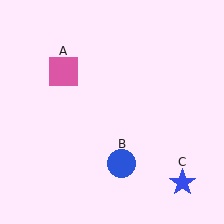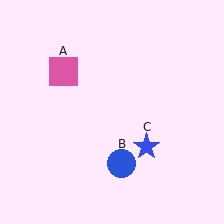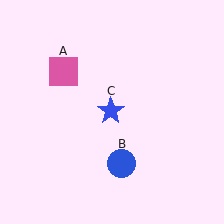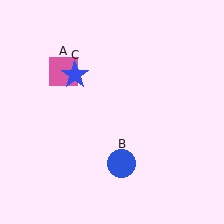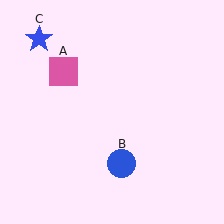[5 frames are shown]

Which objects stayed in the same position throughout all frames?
Pink square (object A) and blue circle (object B) remained stationary.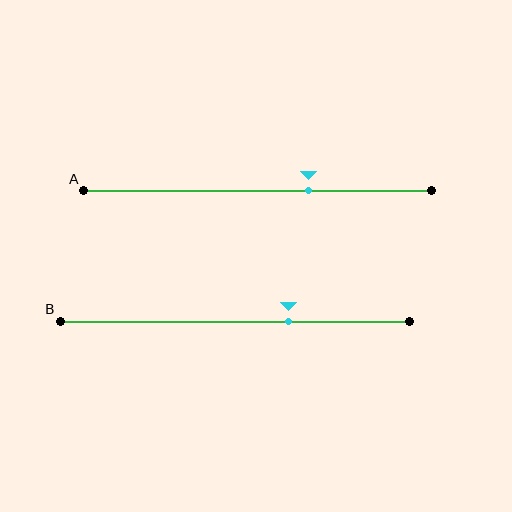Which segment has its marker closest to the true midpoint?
Segment A has its marker closest to the true midpoint.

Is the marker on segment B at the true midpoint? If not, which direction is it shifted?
No, the marker on segment B is shifted to the right by about 15% of the segment length.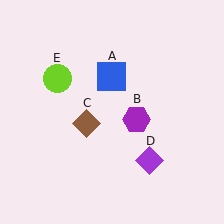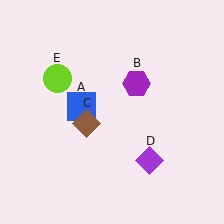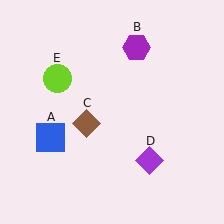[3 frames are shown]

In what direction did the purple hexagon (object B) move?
The purple hexagon (object B) moved up.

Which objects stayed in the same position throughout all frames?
Brown diamond (object C) and purple diamond (object D) and lime circle (object E) remained stationary.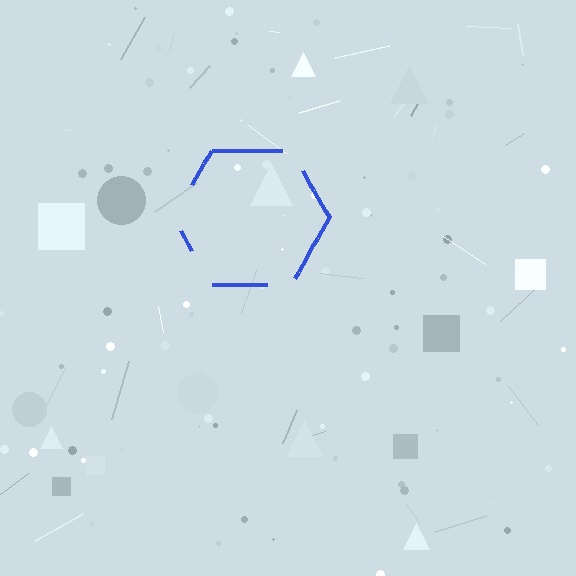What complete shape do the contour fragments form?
The contour fragments form a hexagon.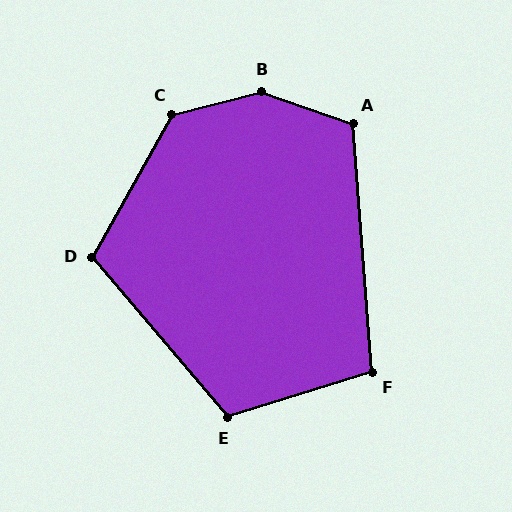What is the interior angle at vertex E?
Approximately 113 degrees (obtuse).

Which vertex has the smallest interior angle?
F, at approximately 103 degrees.